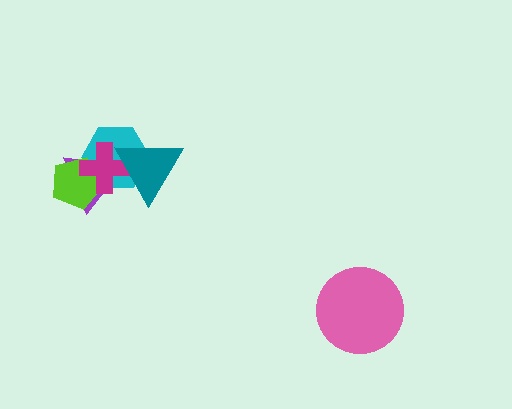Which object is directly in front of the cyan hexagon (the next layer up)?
The lime pentagon is directly in front of the cyan hexagon.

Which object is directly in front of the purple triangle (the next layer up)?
The cyan hexagon is directly in front of the purple triangle.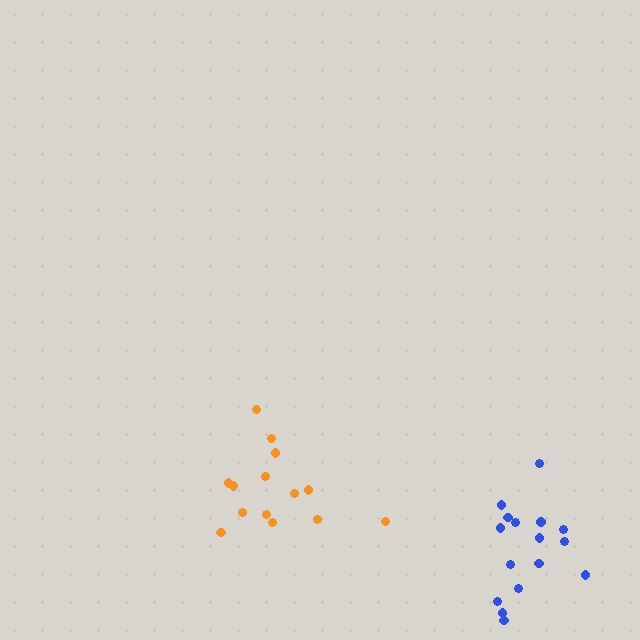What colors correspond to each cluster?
The clusters are colored: blue, orange.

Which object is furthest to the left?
The orange cluster is leftmost.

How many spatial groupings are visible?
There are 2 spatial groupings.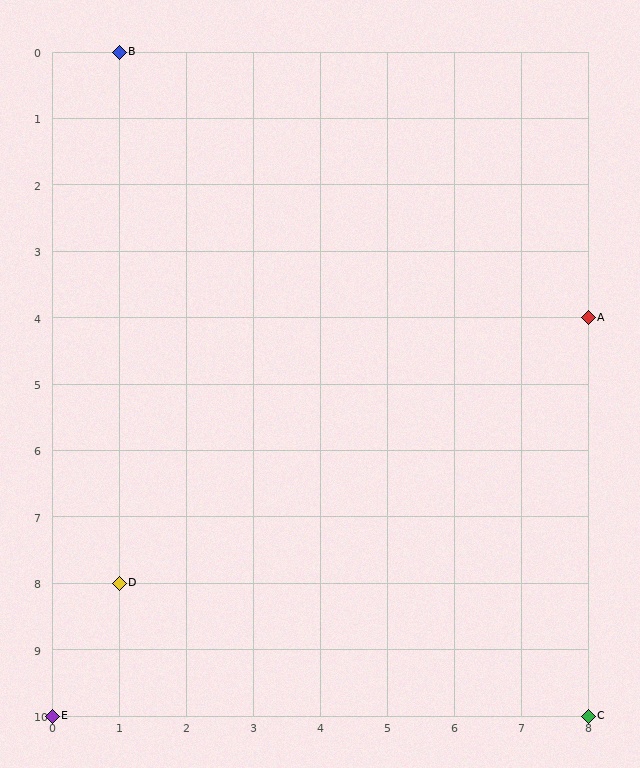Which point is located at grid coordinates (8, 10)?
Point C is at (8, 10).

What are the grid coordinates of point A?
Point A is at grid coordinates (8, 4).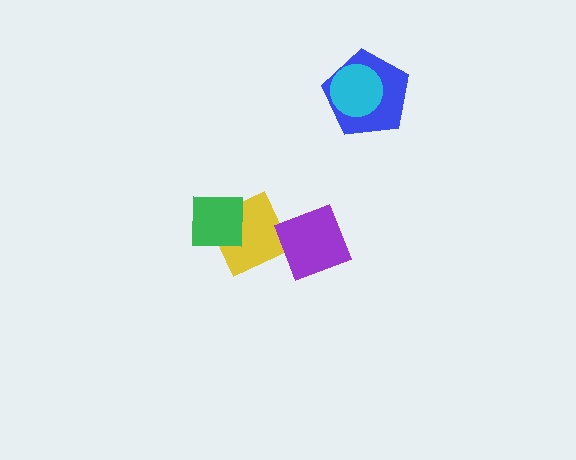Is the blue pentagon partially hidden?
Yes, it is partially covered by another shape.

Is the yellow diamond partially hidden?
Yes, it is partially covered by another shape.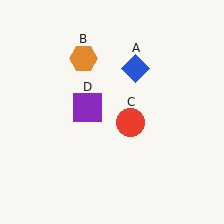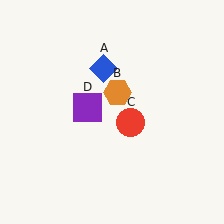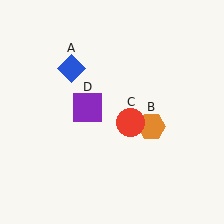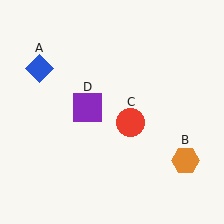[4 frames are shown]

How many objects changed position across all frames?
2 objects changed position: blue diamond (object A), orange hexagon (object B).